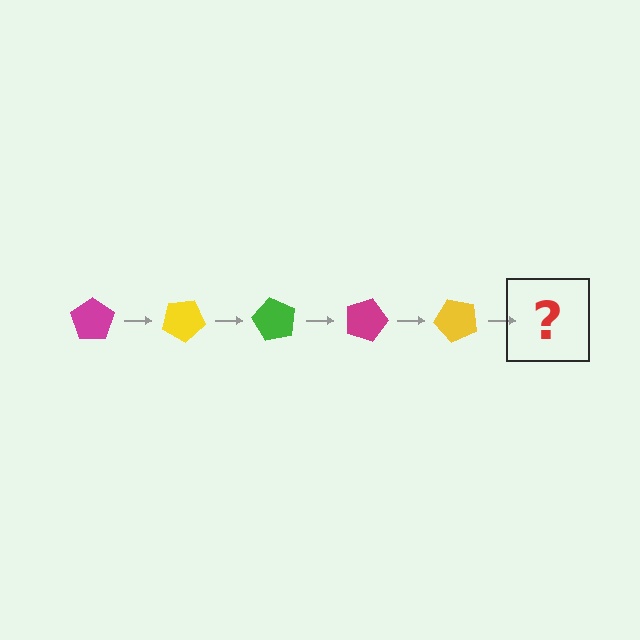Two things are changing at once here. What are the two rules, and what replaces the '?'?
The two rules are that it rotates 30 degrees each step and the color cycles through magenta, yellow, and green. The '?' should be a green pentagon, rotated 150 degrees from the start.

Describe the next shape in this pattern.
It should be a green pentagon, rotated 150 degrees from the start.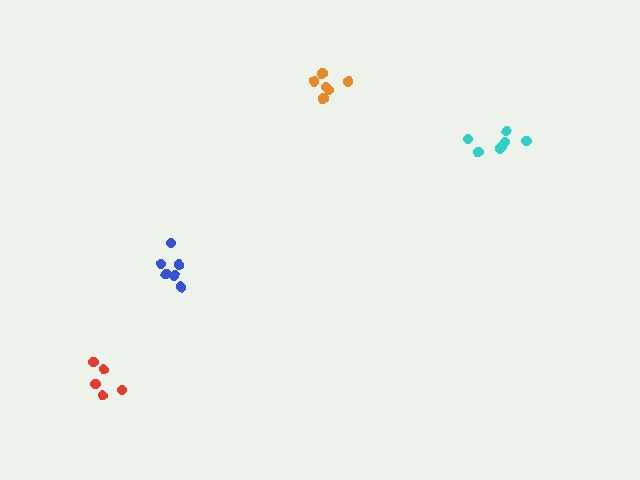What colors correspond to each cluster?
The clusters are colored: blue, orange, red, cyan.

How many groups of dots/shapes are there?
There are 4 groups.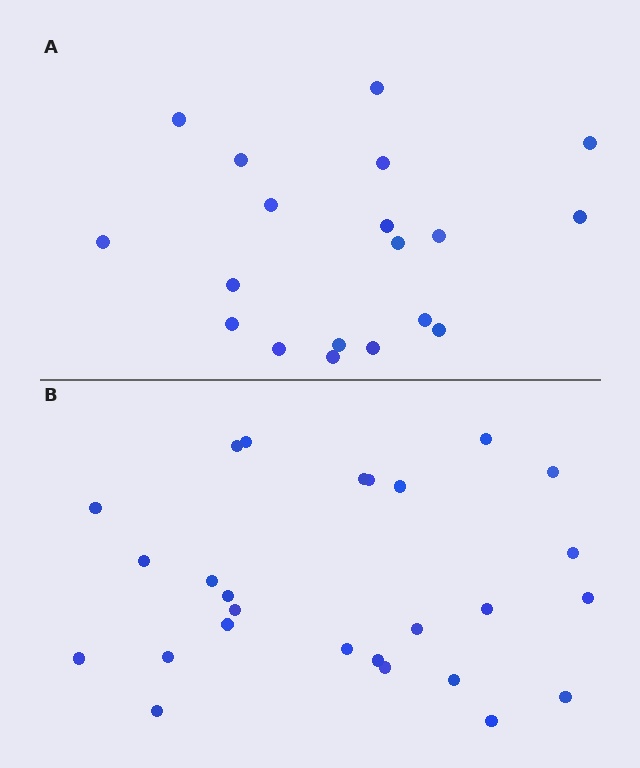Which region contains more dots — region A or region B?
Region B (the bottom region) has more dots.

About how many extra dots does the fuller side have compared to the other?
Region B has roughly 8 or so more dots than region A.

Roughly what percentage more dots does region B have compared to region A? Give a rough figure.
About 35% more.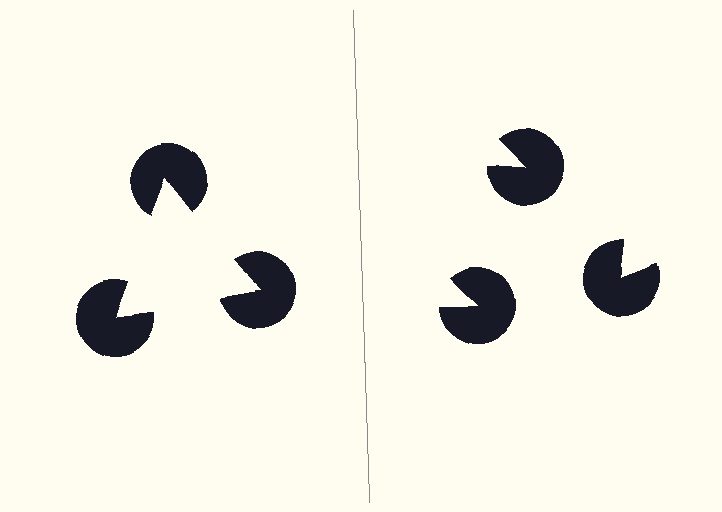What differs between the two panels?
The pac-man discs are positioned identically on both sides; only the wedge orientations differ. On the left they align to a triangle; on the right they are misaligned.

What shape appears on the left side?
An illusory triangle.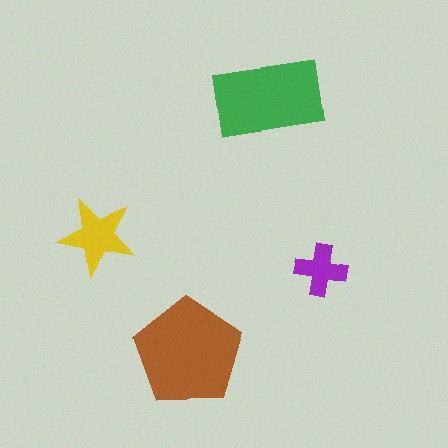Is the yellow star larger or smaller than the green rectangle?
Smaller.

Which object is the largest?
The brown pentagon.